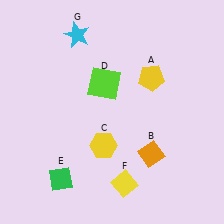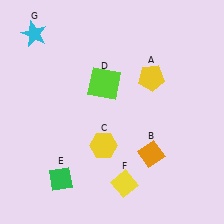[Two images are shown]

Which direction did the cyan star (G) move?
The cyan star (G) moved left.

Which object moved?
The cyan star (G) moved left.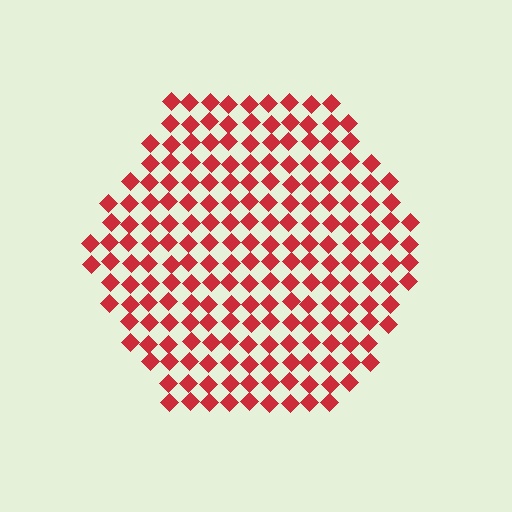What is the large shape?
The large shape is a hexagon.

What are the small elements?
The small elements are diamonds.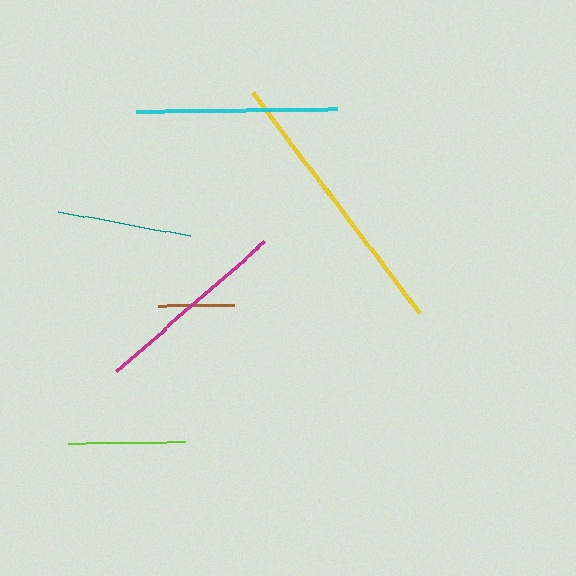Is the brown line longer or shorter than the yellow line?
The yellow line is longer than the brown line.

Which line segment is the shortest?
The brown line is the shortest at approximately 76 pixels.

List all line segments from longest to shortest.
From longest to shortest: yellow, cyan, magenta, teal, lime, brown.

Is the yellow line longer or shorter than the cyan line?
The yellow line is longer than the cyan line.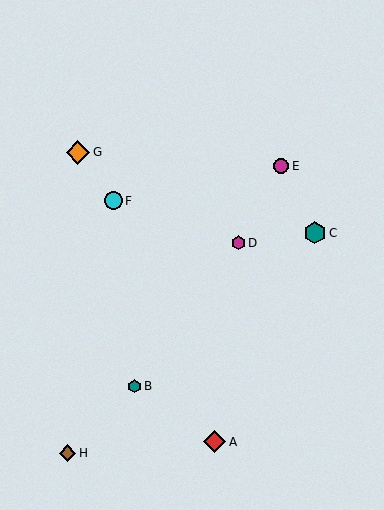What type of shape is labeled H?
Shape H is a brown diamond.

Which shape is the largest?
The orange diamond (labeled G) is the largest.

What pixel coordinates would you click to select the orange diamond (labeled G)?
Click at (78, 152) to select the orange diamond G.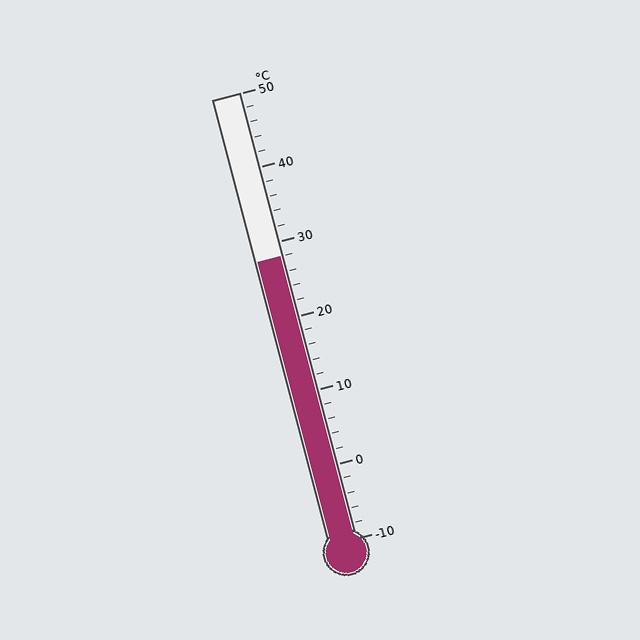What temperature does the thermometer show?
The thermometer shows approximately 28°C.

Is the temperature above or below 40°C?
The temperature is below 40°C.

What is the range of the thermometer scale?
The thermometer scale ranges from -10°C to 50°C.